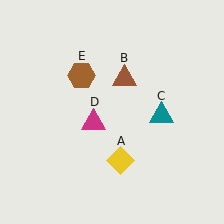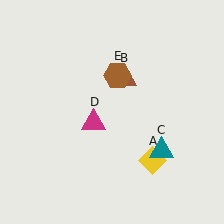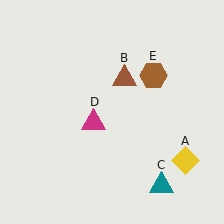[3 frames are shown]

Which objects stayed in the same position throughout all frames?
Brown triangle (object B) and magenta triangle (object D) remained stationary.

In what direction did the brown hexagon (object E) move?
The brown hexagon (object E) moved right.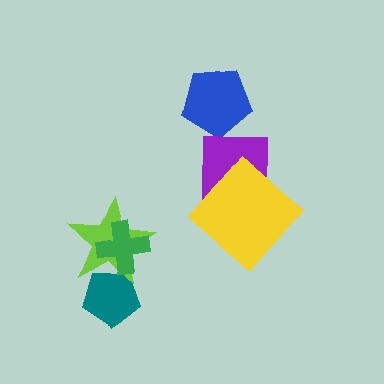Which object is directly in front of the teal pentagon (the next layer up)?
The lime star is directly in front of the teal pentagon.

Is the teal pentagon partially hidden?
Yes, it is partially covered by another shape.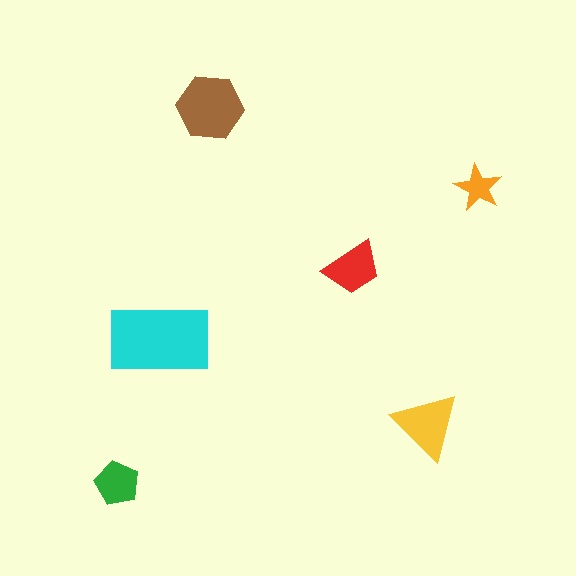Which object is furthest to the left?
The green pentagon is leftmost.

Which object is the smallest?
The orange star.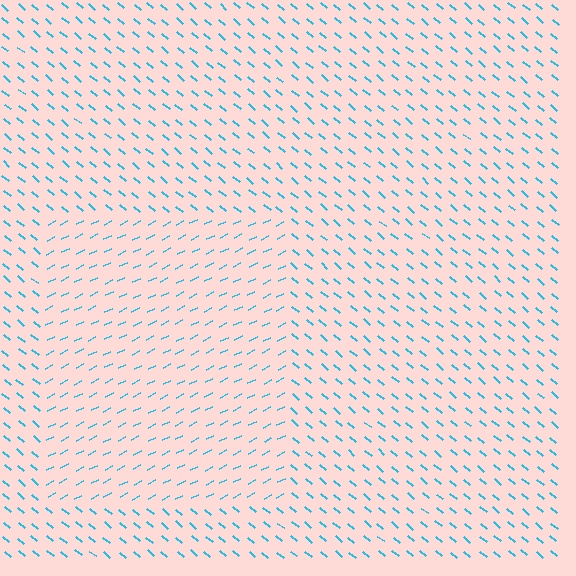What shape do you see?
I see a rectangle.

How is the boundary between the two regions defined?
The boundary is defined purely by a change in line orientation (approximately 66 degrees difference). All lines are the same color and thickness.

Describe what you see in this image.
The image is filled with small cyan line segments. A rectangle region in the image has lines oriented differently from the surrounding lines, creating a visible texture boundary.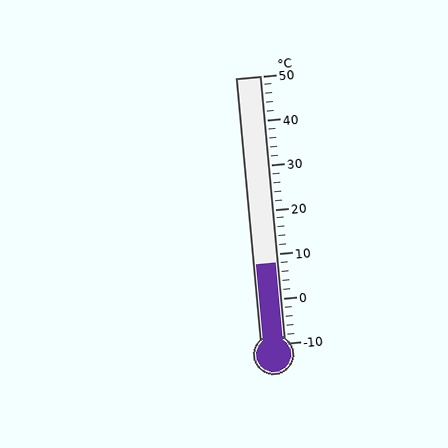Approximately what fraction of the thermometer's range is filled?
The thermometer is filled to approximately 30% of its range.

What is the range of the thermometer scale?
The thermometer scale ranges from -10°C to 50°C.